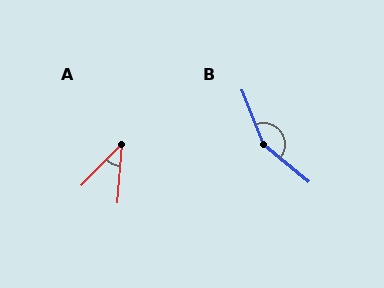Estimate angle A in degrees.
Approximately 40 degrees.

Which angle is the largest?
B, at approximately 151 degrees.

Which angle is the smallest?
A, at approximately 40 degrees.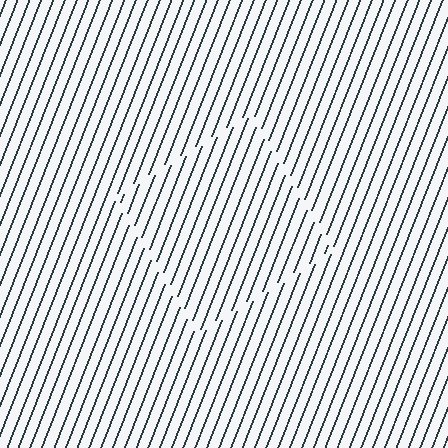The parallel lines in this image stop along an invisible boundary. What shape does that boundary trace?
An illusory square. The interior of the shape contains the same grating, shifted by half a period — the contour is defined by the phase discontinuity where line-ends from the inner and outer gratings abut.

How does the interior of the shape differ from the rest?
The interior of the shape contains the same grating, shifted by half a period — the contour is defined by the phase discontinuity where line-ends from the inner and outer gratings abut.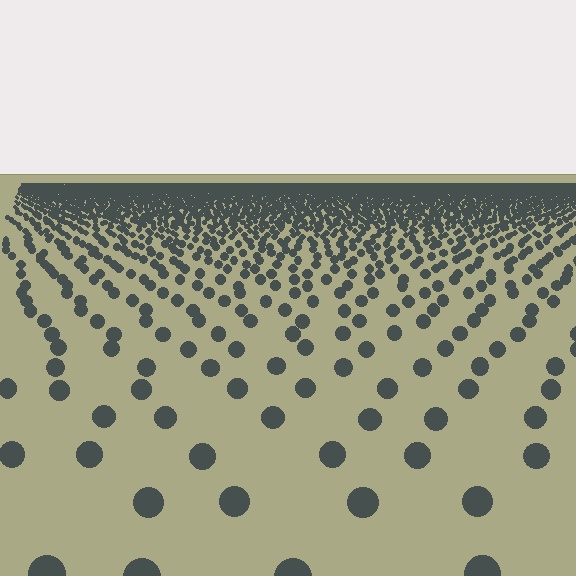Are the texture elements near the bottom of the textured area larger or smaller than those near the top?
Larger. Near the bottom, elements are closer to the viewer and appear at a bigger on-screen size.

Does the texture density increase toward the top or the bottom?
Density increases toward the top.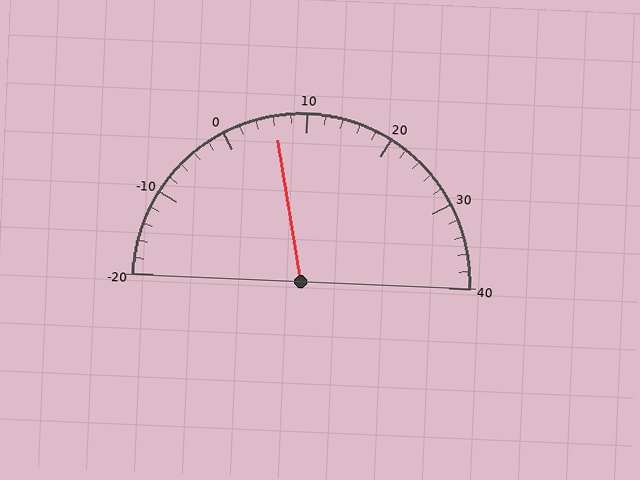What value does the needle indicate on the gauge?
The needle indicates approximately 6.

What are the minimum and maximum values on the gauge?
The gauge ranges from -20 to 40.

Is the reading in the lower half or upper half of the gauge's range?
The reading is in the lower half of the range (-20 to 40).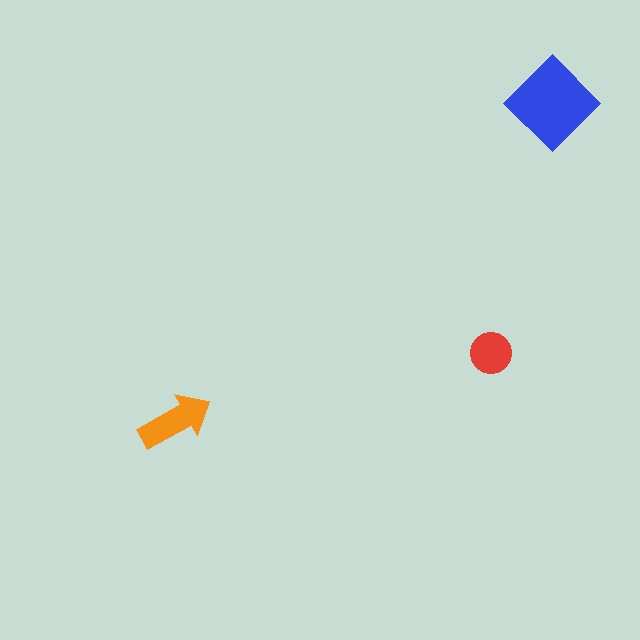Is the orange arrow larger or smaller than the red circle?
Larger.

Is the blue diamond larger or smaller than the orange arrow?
Larger.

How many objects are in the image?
There are 3 objects in the image.